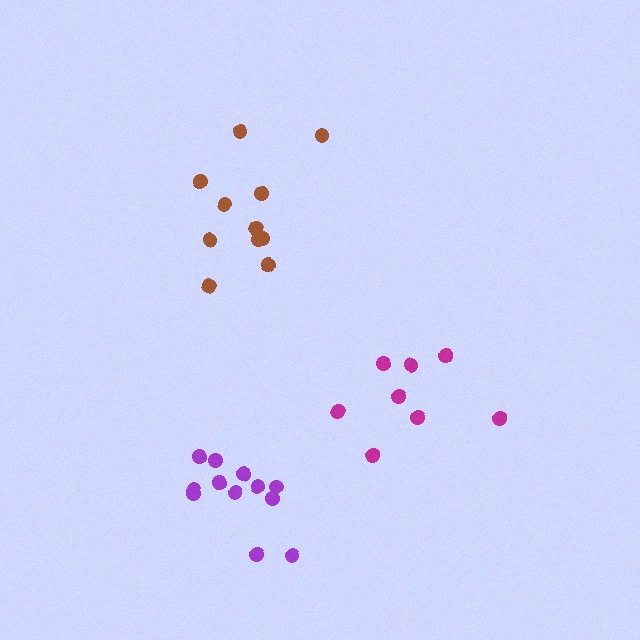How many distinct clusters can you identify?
There are 3 distinct clusters.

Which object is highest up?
The brown cluster is topmost.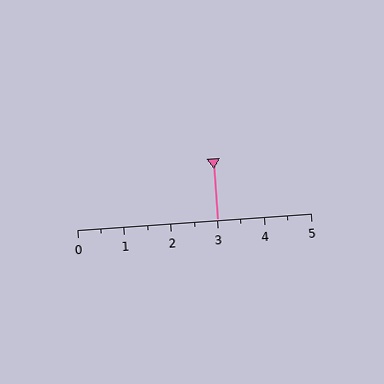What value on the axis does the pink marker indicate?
The marker indicates approximately 3.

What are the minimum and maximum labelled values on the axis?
The axis runs from 0 to 5.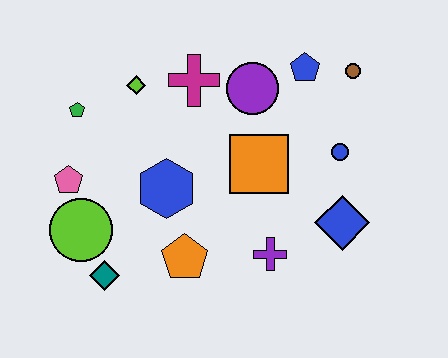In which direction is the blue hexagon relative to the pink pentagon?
The blue hexagon is to the right of the pink pentagon.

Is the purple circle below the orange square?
No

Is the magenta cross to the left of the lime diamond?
No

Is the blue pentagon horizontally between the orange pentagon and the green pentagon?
No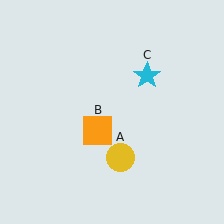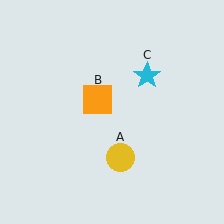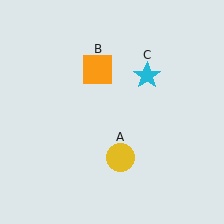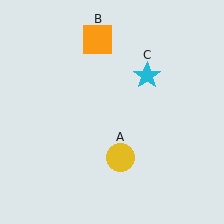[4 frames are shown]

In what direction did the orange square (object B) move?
The orange square (object B) moved up.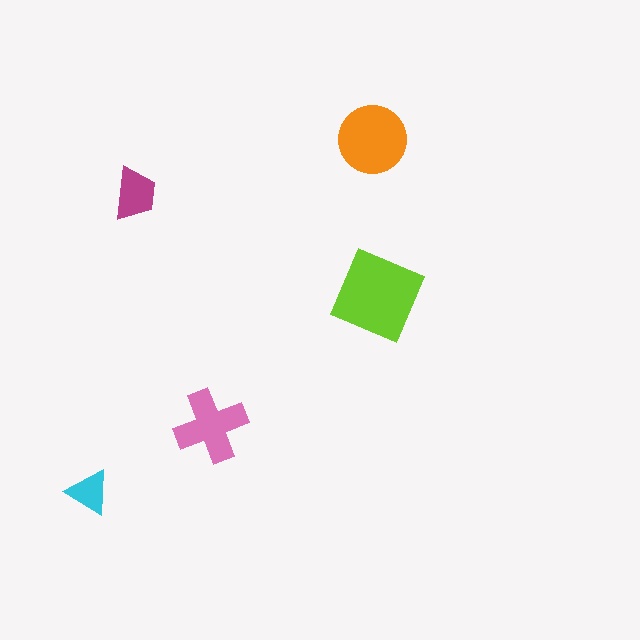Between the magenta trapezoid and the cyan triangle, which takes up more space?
The magenta trapezoid.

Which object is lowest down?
The cyan triangle is bottommost.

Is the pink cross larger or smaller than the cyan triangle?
Larger.